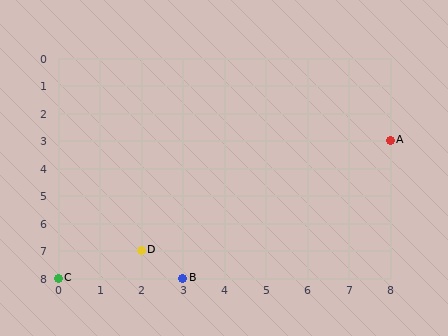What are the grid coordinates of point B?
Point B is at grid coordinates (3, 8).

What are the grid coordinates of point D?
Point D is at grid coordinates (2, 7).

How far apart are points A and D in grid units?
Points A and D are 6 columns and 4 rows apart (about 7.2 grid units diagonally).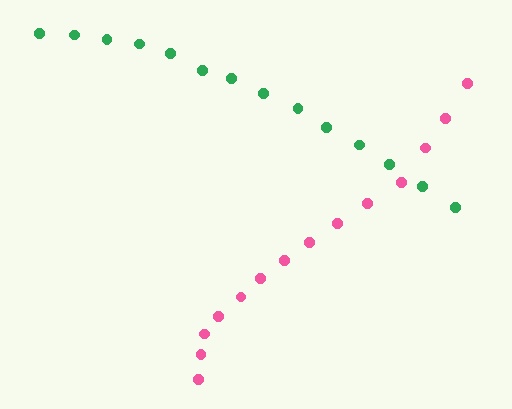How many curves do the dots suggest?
There are 2 distinct paths.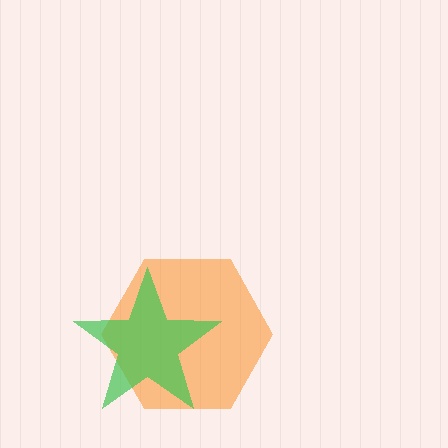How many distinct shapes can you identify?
There are 2 distinct shapes: an orange hexagon, a green star.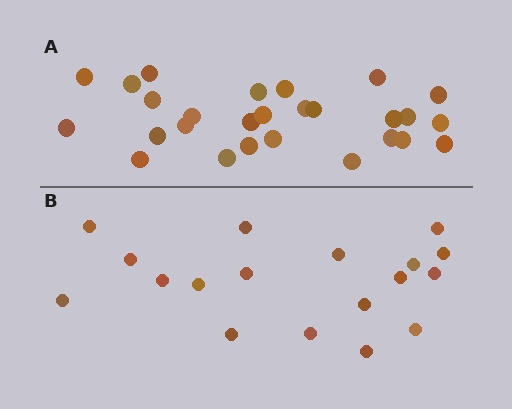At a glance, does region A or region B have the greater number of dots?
Region A (the top region) has more dots.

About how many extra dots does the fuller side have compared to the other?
Region A has roughly 8 or so more dots than region B.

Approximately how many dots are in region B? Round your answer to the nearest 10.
About 20 dots. (The exact count is 18, which rounds to 20.)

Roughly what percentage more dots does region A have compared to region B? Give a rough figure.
About 50% more.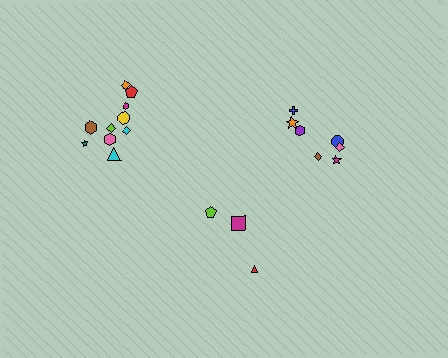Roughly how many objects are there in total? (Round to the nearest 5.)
Roughly 20 objects in total.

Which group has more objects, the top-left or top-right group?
The top-left group.